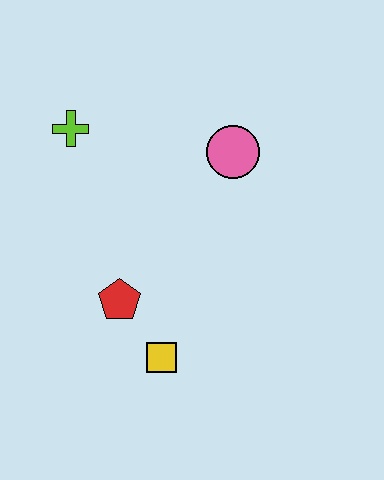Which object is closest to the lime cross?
The pink circle is closest to the lime cross.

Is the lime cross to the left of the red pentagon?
Yes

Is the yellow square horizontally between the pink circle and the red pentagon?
Yes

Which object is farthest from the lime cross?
The yellow square is farthest from the lime cross.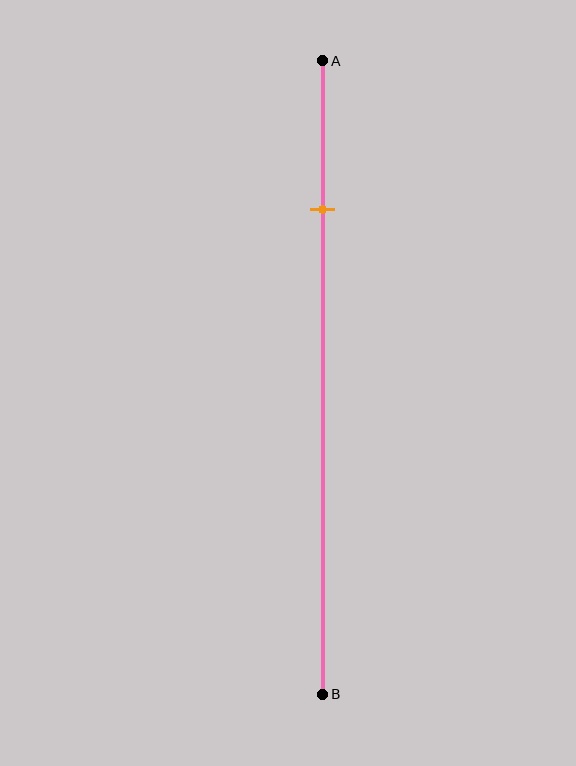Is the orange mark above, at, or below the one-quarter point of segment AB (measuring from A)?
The orange mark is approximately at the one-quarter point of segment AB.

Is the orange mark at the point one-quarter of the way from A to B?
Yes, the mark is approximately at the one-quarter point.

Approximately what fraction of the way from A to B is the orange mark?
The orange mark is approximately 25% of the way from A to B.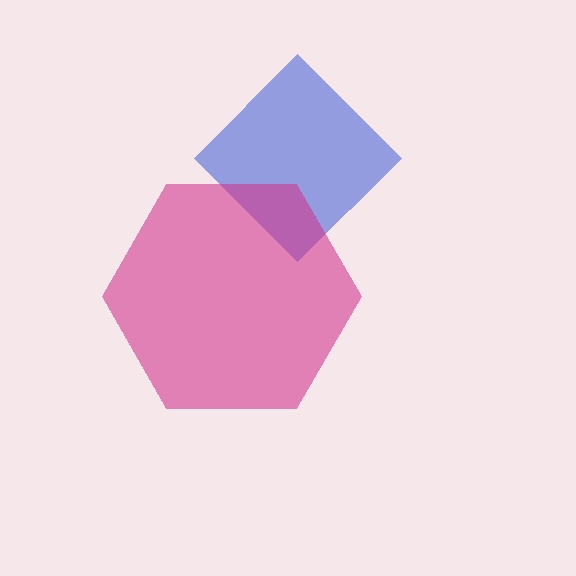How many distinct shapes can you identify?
There are 2 distinct shapes: a blue diamond, a magenta hexagon.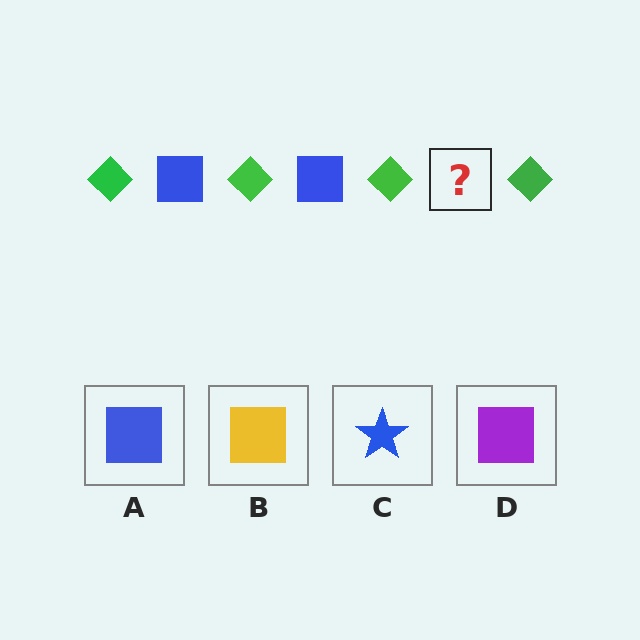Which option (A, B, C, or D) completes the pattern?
A.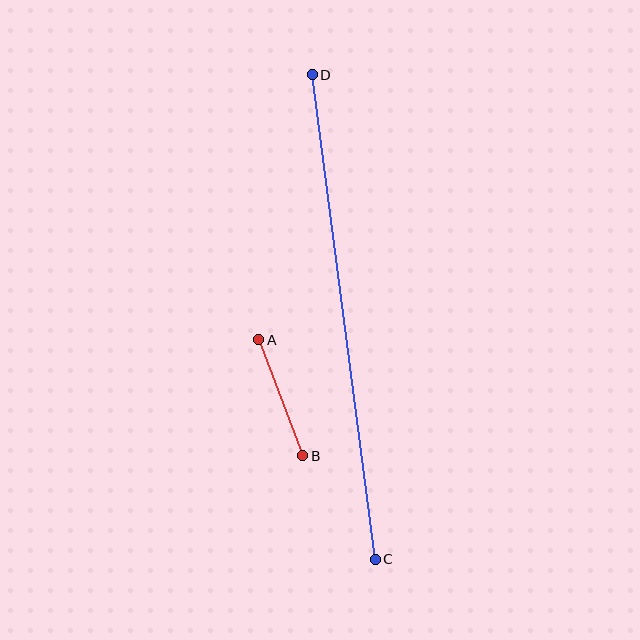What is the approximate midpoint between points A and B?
The midpoint is at approximately (281, 398) pixels.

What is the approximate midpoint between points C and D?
The midpoint is at approximately (344, 317) pixels.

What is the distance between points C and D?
The distance is approximately 488 pixels.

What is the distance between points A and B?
The distance is approximately 124 pixels.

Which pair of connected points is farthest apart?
Points C and D are farthest apart.